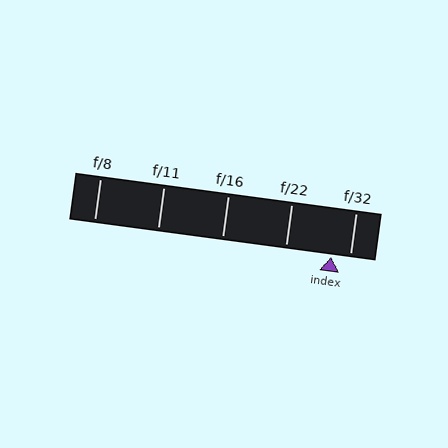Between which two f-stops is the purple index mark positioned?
The index mark is between f/22 and f/32.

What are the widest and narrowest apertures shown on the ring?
The widest aperture shown is f/8 and the narrowest is f/32.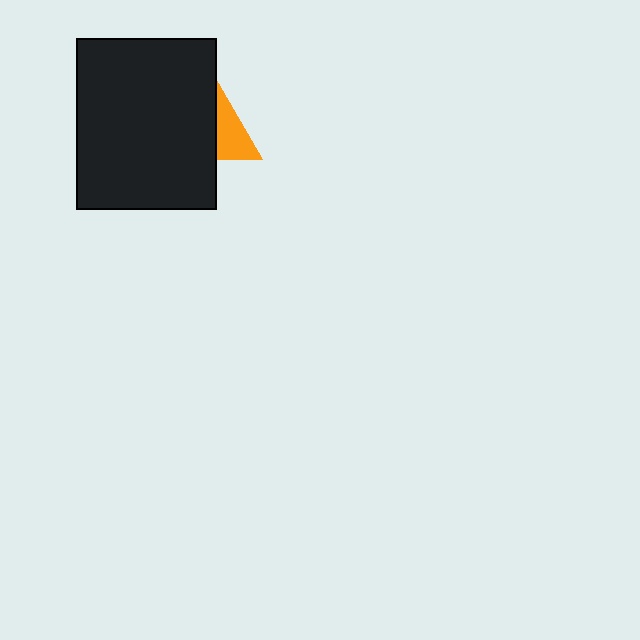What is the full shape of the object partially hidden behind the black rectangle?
The partially hidden object is an orange triangle.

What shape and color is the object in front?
The object in front is a black rectangle.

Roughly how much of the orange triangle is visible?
A small part of it is visible (roughly 39%).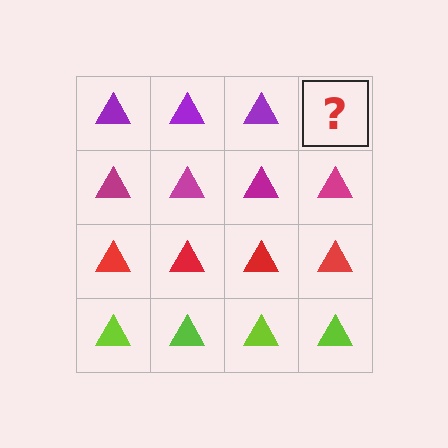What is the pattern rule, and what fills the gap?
The rule is that each row has a consistent color. The gap should be filled with a purple triangle.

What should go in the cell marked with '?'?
The missing cell should contain a purple triangle.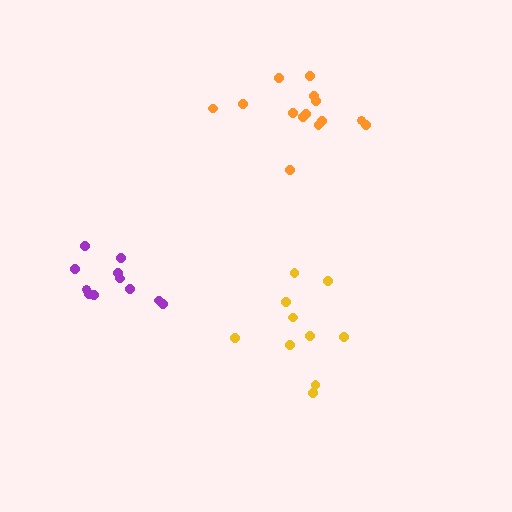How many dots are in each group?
Group 1: 10 dots, Group 2: 11 dots, Group 3: 14 dots (35 total).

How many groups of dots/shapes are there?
There are 3 groups.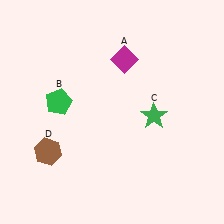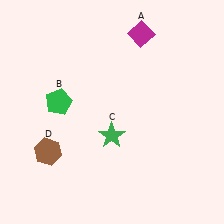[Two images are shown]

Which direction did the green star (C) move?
The green star (C) moved left.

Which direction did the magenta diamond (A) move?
The magenta diamond (A) moved up.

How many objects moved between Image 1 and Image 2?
2 objects moved between the two images.